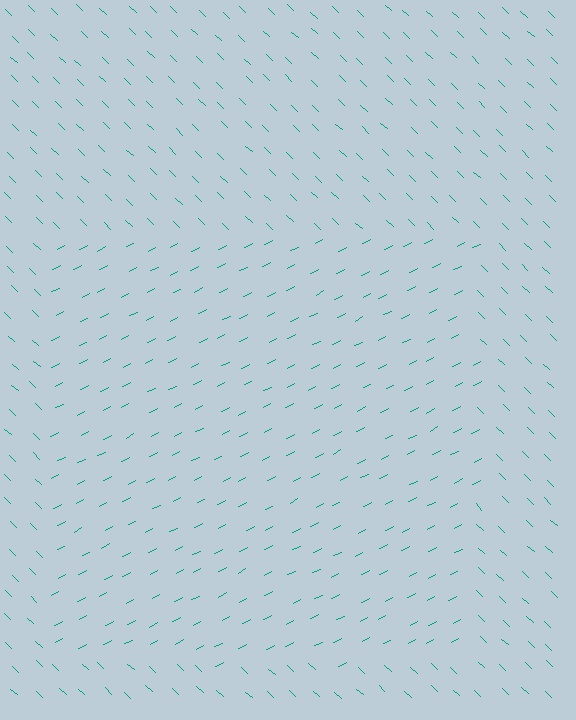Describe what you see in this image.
The image is filled with small teal line segments. A rectangle region in the image has lines oriented differently from the surrounding lines, creating a visible texture boundary.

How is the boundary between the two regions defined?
The boundary is defined purely by a change in line orientation (approximately 71 degrees difference). All lines are the same color and thickness.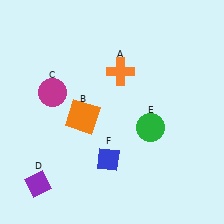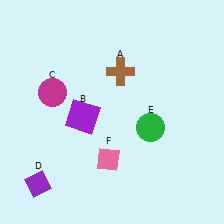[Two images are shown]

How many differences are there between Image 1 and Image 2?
There are 3 differences between the two images.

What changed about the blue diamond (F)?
In Image 1, F is blue. In Image 2, it changed to pink.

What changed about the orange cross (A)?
In Image 1, A is orange. In Image 2, it changed to brown.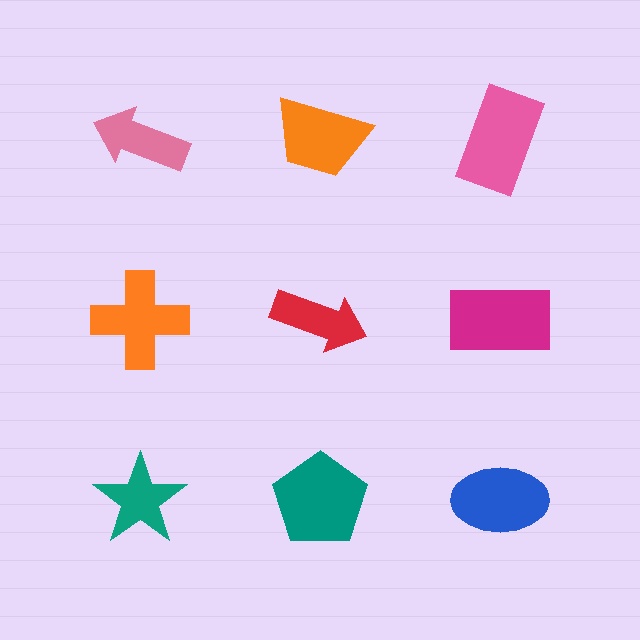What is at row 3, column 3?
A blue ellipse.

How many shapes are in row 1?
3 shapes.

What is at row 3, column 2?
A teal pentagon.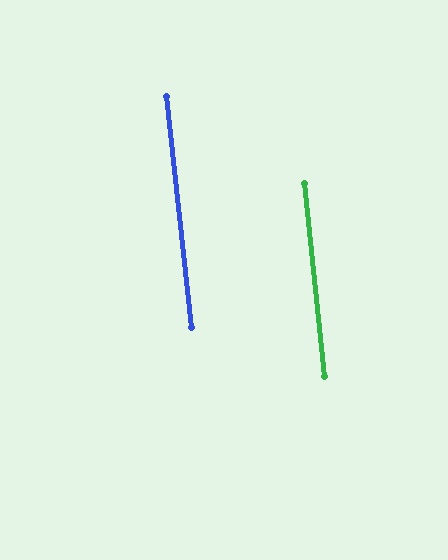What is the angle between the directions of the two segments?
Approximately 0 degrees.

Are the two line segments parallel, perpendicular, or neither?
Parallel — their directions differ by only 0.3°.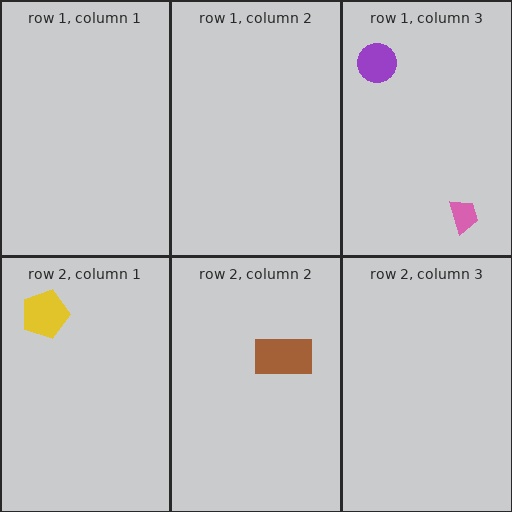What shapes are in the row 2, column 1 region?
The yellow pentagon.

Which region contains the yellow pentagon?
The row 2, column 1 region.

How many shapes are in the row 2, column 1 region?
1.